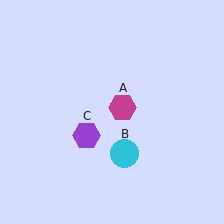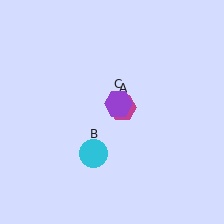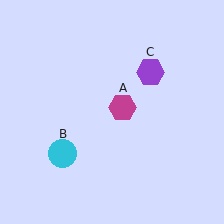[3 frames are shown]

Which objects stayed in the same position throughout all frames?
Magenta hexagon (object A) remained stationary.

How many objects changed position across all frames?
2 objects changed position: cyan circle (object B), purple hexagon (object C).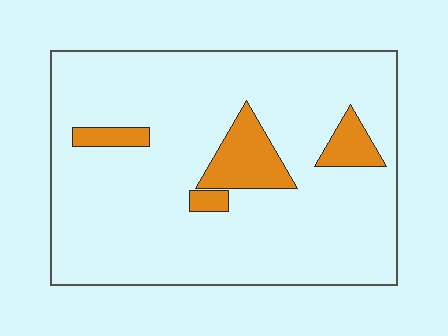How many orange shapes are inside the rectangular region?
4.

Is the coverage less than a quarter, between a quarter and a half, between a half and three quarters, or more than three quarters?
Less than a quarter.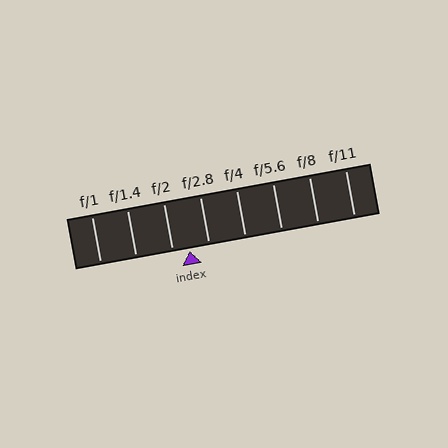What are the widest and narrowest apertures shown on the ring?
The widest aperture shown is f/1 and the narrowest is f/11.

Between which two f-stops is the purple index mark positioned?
The index mark is between f/2 and f/2.8.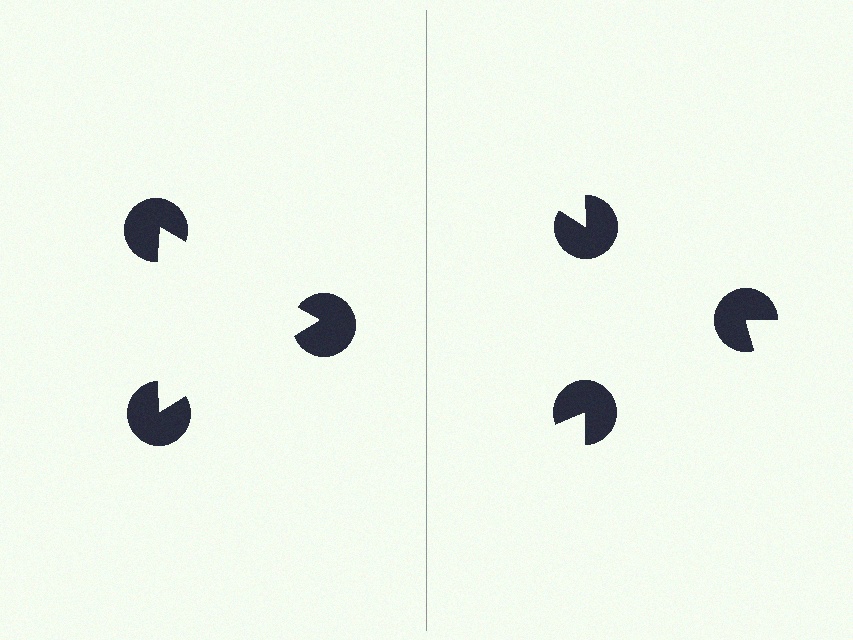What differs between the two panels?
The pac-man discs are positioned identically on both sides; only the wedge orientations differ. On the left they align to a triangle; on the right they are misaligned.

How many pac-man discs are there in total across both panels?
6 — 3 on each side.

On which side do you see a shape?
An illusory triangle appears on the left side. On the right side the wedge cuts are rotated, so no coherent shape forms.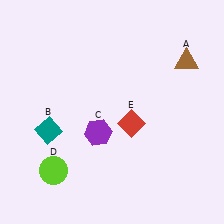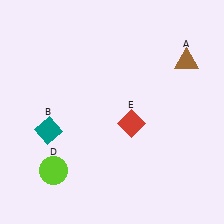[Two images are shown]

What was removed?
The purple hexagon (C) was removed in Image 2.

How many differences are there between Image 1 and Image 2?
There is 1 difference between the two images.